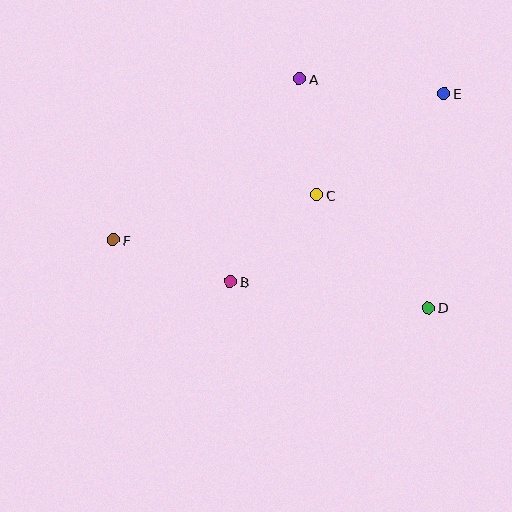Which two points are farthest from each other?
Points E and F are farthest from each other.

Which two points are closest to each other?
Points A and C are closest to each other.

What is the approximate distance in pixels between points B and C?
The distance between B and C is approximately 122 pixels.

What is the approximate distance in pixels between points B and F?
The distance between B and F is approximately 124 pixels.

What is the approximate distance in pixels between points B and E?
The distance between B and E is approximately 285 pixels.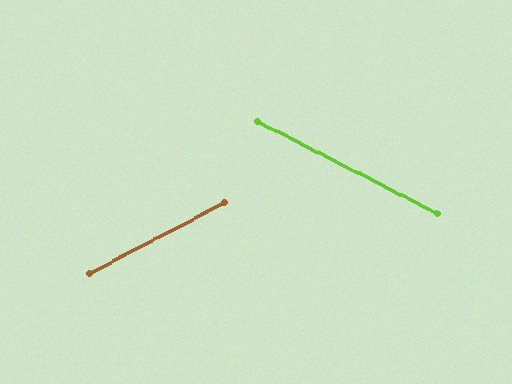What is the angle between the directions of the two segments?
Approximately 55 degrees.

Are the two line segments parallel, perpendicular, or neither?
Neither parallel nor perpendicular — they differ by about 55°.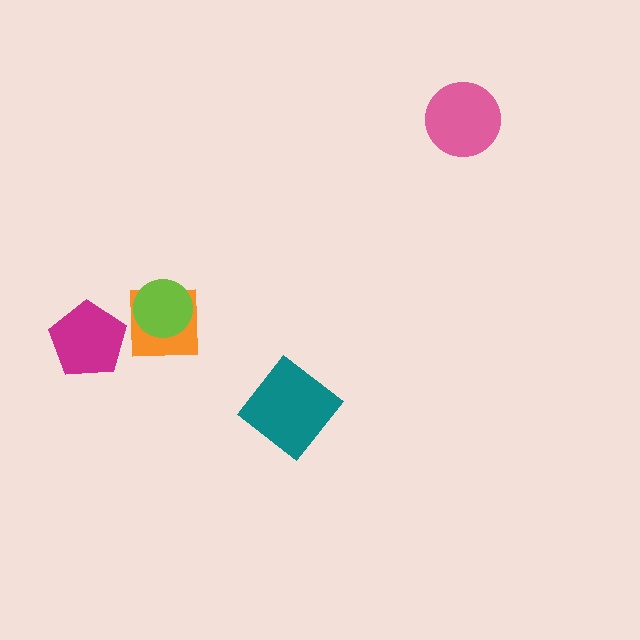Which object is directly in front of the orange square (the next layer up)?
The magenta pentagon is directly in front of the orange square.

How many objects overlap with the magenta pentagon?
1 object overlaps with the magenta pentagon.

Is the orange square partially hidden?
Yes, it is partially covered by another shape.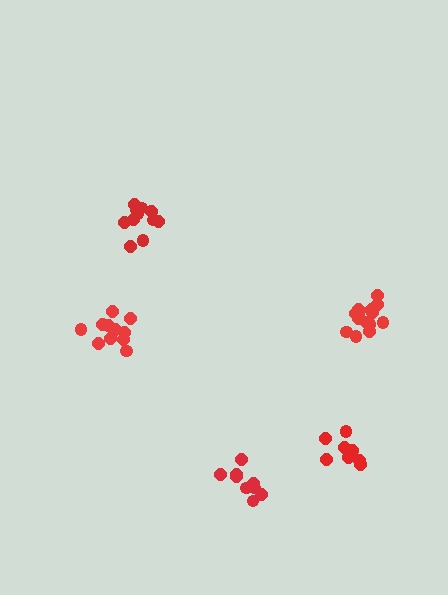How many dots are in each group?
Group 1: 11 dots, Group 2: 10 dots, Group 3: 9 dots, Group 4: 15 dots, Group 5: 11 dots (56 total).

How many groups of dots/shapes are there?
There are 5 groups.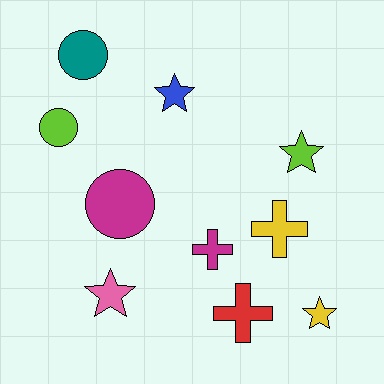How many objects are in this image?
There are 10 objects.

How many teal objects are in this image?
There is 1 teal object.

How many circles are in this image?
There are 3 circles.